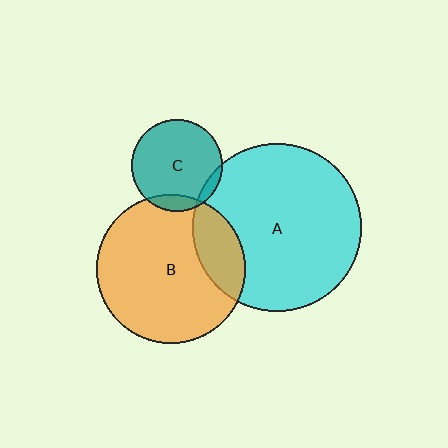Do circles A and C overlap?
Yes.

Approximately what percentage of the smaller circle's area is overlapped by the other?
Approximately 5%.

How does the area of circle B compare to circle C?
Approximately 2.6 times.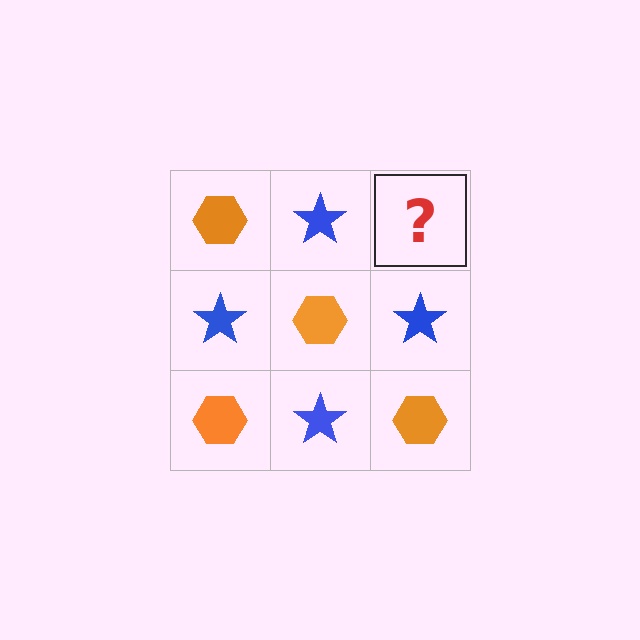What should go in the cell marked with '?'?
The missing cell should contain an orange hexagon.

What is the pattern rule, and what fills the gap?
The rule is that it alternates orange hexagon and blue star in a checkerboard pattern. The gap should be filled with an orange hexagon.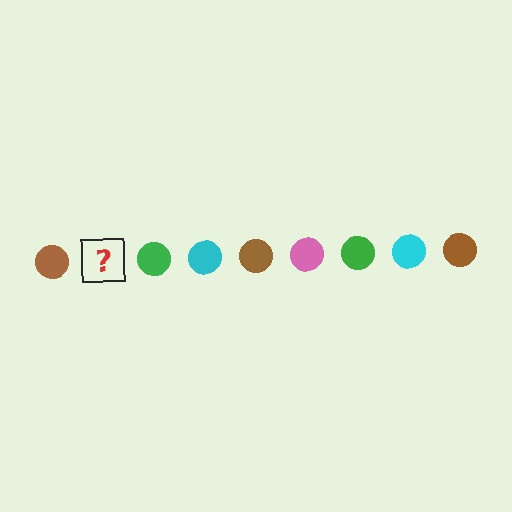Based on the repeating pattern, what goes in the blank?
The blank should be a pink circle.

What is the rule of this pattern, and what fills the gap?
The rule is that the pattern cycles through brown, pink, green, cyan circles. The gap should be filled with a pink circle.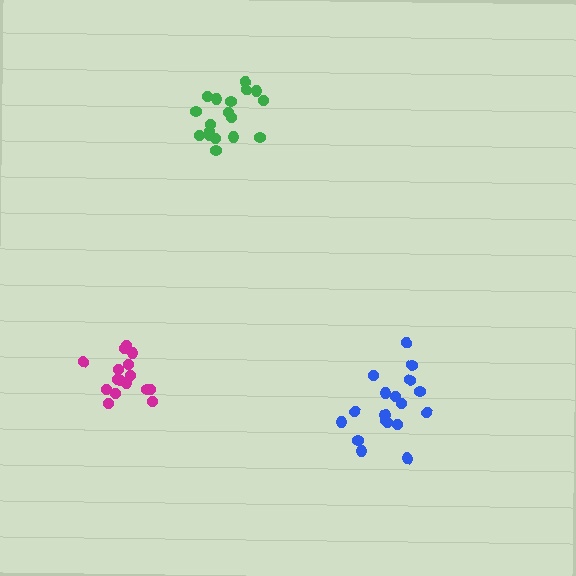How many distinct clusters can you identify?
There are 3 distinct clusters.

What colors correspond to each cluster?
The clusters are colored: blue, green, magenta.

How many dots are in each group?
Group 1: 18 dots, Group 2: 18 dots, Group 3: 16 dots (52 total).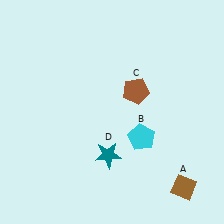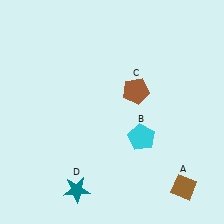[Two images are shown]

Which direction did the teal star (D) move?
The teal star (D) moved down.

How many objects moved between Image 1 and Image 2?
1 object moved between the two images.